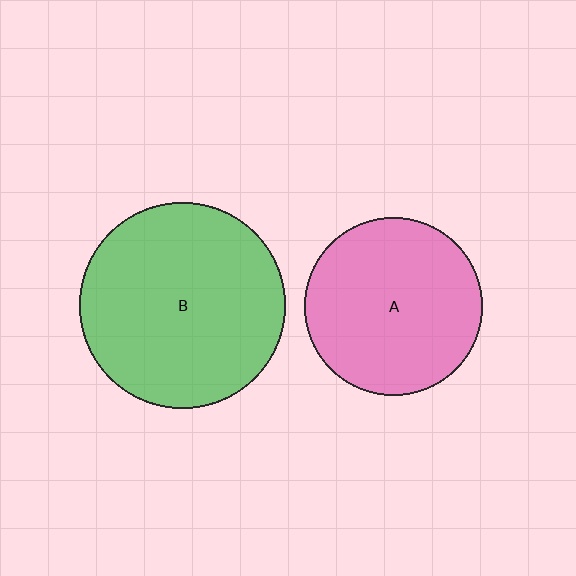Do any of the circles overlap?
No, none of the circles overlap.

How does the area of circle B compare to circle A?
Approximately 1.3 times.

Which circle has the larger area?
Circle B (green).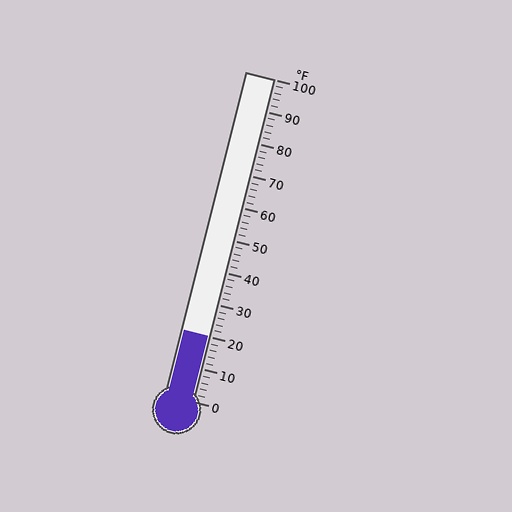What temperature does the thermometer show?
The thermometer shows approximately 20°F.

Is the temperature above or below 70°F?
The temperature is below 70°F.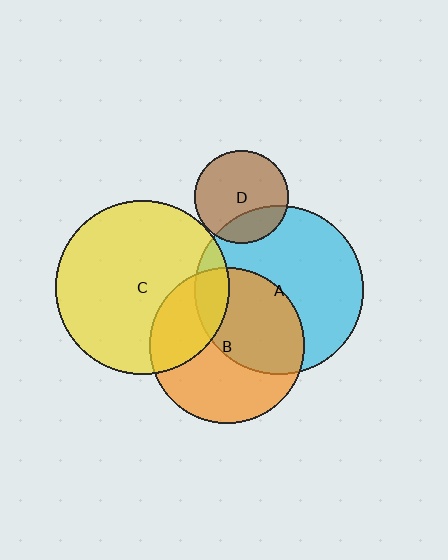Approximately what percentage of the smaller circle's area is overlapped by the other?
Approximately 30%.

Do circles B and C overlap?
Yes.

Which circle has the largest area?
Circle C (yellow).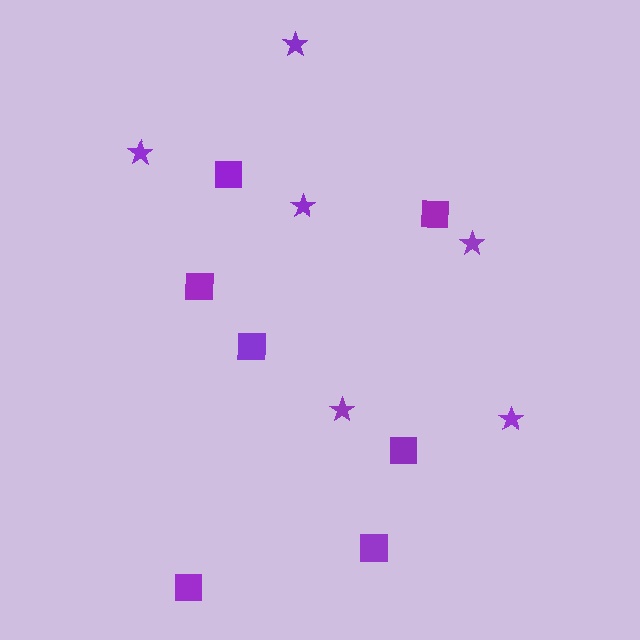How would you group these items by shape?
There are 2 groups: one group of stars (6) and one group of squares (7).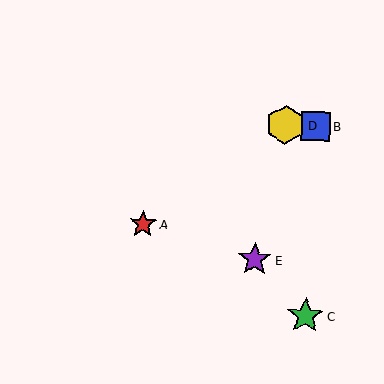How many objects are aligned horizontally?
2 objects (B, D) are aligned horizontally.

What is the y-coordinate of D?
Object D is at y≈125.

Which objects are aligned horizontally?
Objects B, D are aligned horizontally.